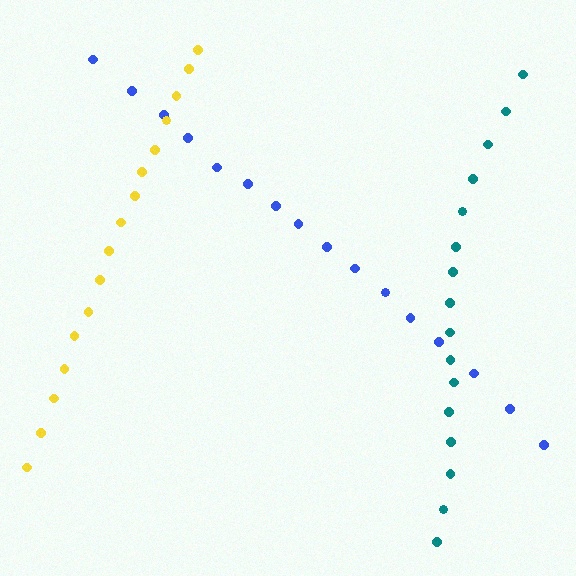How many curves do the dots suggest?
There are 3 distinct paths.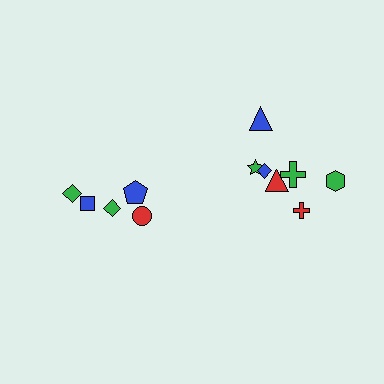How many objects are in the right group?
There are 7 objects.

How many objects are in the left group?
There are 5 objects.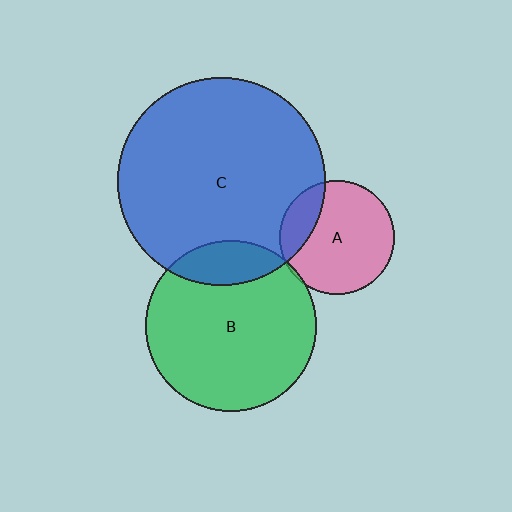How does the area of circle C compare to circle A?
Approximately 3.3 times.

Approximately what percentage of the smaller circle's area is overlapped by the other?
Approximately 15%.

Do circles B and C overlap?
Yes.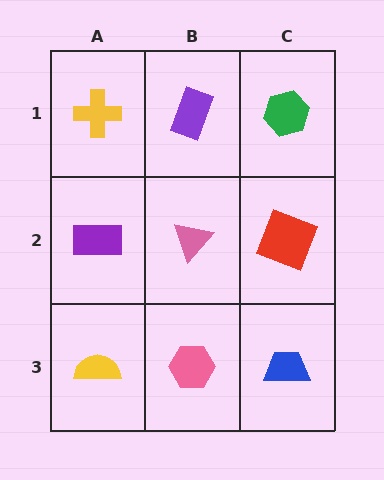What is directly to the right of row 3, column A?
A pink hexagon.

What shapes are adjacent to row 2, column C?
A green hexagon (row 1, column C), a blue trapezoid (row 3, column C), a pink triangle (row 2, column B).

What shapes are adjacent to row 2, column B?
A purple rectangle (row 1, column B), a pink hexagon (row 3, column B), a purple rectangle (row 2, column A), a red square (row 2, column C).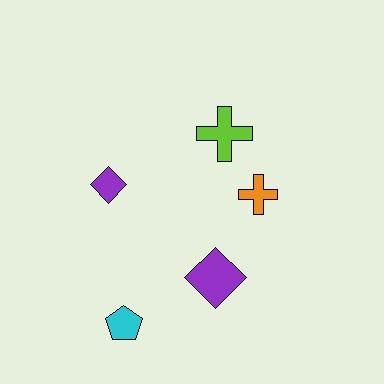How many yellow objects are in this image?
There are no yellow objects.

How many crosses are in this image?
There are 2 crosses.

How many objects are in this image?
There are 5 objects.